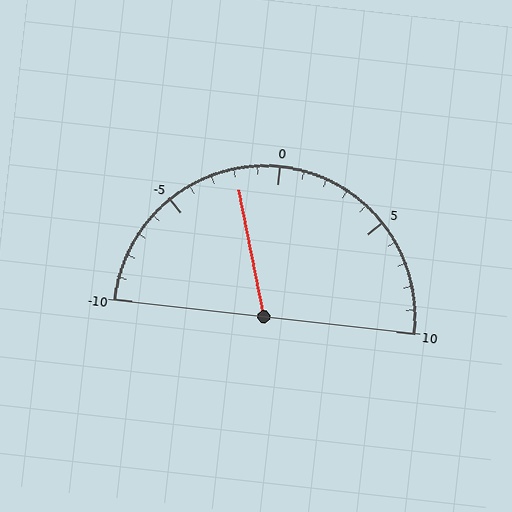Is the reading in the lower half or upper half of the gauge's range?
The reading is in the lower half of the range (-10 to 10).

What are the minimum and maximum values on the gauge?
The gauge ranges from -10 to 10.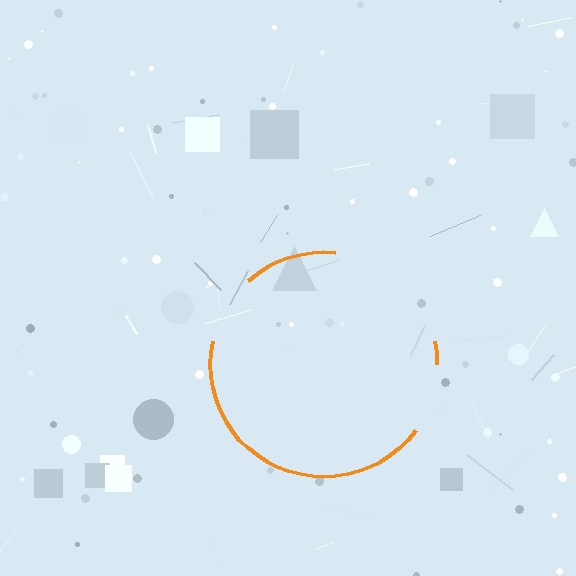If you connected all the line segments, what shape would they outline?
They would outline a circle.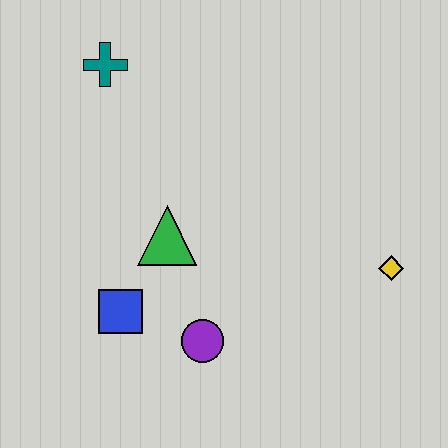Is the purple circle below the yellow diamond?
Yes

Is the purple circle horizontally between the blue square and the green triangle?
No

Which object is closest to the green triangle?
The blue square is closest to the green triangle.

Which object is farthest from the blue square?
The yellow diamond is farthest from the blue square.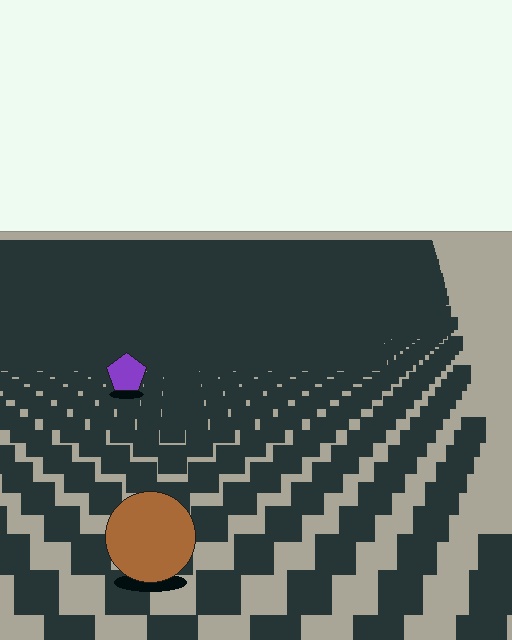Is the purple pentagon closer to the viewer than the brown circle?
No. The brown circle is closer — you can tell from the texture gradient: the ground texture is coarser near it.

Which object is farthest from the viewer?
The purple pentagon is farthest from the viewer. It appears smaller and the ground texture around it is denser.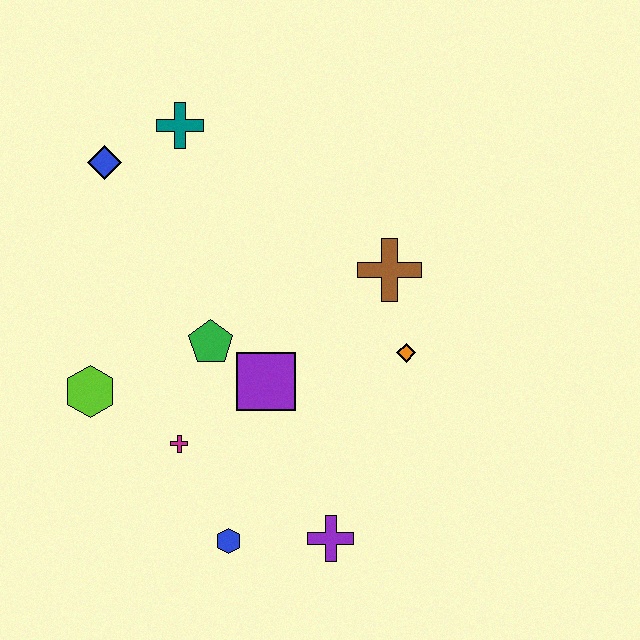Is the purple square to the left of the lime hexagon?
No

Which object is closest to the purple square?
The green pentagon is closest to the purple square.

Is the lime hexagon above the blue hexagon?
Yes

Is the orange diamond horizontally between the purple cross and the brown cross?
No